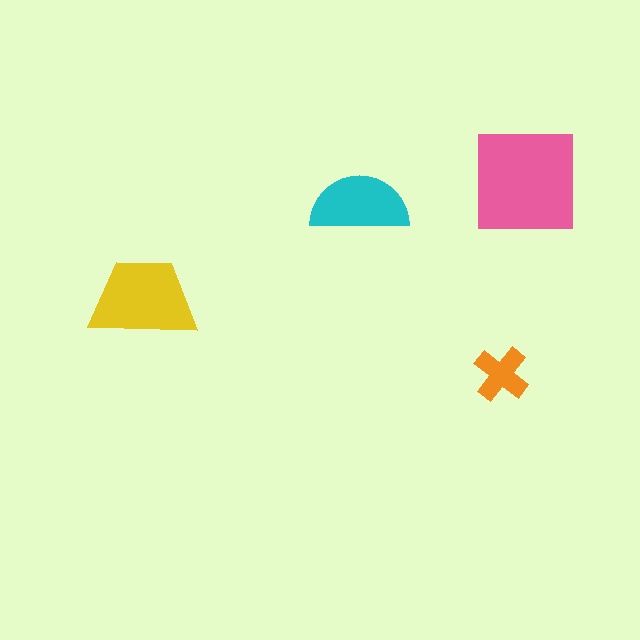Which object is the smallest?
The orange cross.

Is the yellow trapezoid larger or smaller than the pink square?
Smaller.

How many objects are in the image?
There are 4 objects in the image.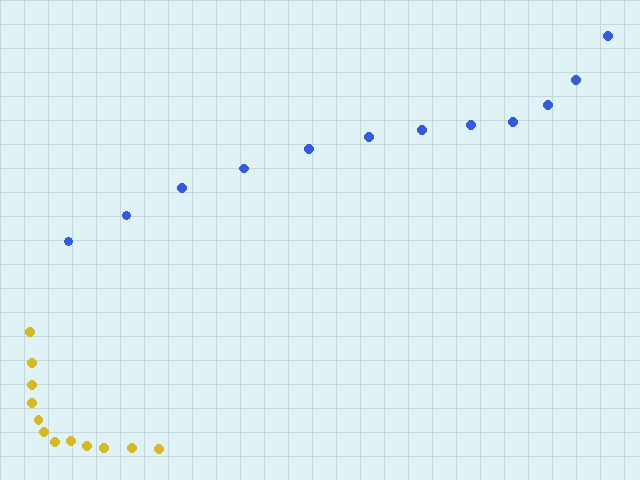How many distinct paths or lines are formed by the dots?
There are 2 distinct paths.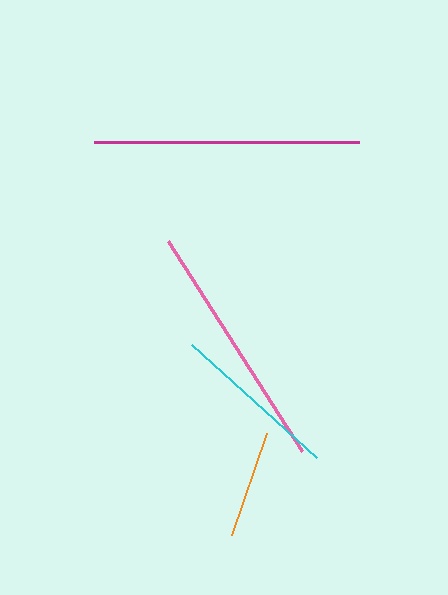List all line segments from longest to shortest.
From longest to shortest: magenta, pink, cyan, orange.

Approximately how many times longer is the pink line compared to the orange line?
The pink line is approximately 2.3 times the length of the orange line.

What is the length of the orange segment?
The orange segment is approximately 107 pixels long.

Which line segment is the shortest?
The orange line is the shortest at approximately 107 pixels.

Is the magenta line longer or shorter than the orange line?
The magenta line is longer than the orange line.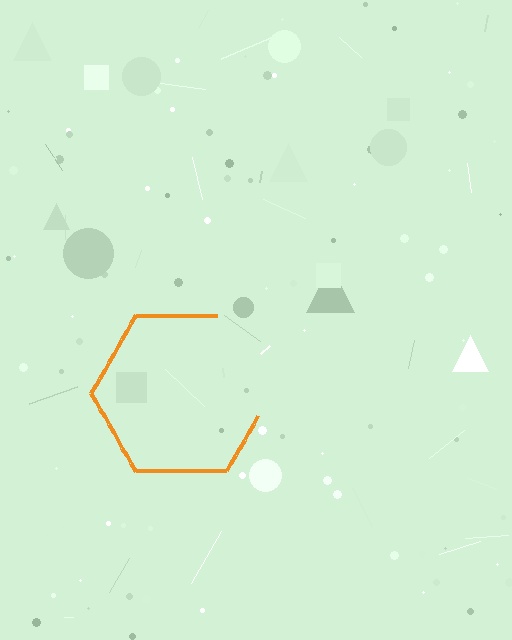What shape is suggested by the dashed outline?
The dashed outline suggests a hexagon.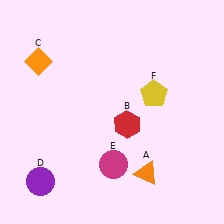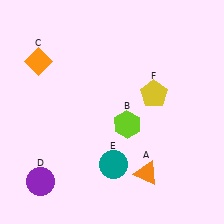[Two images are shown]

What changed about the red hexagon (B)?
In Image 1, B is red. In Image 2, it changed to lime.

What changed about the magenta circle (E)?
In Image 1, E is magenta. In Image 2, it changed to teal.